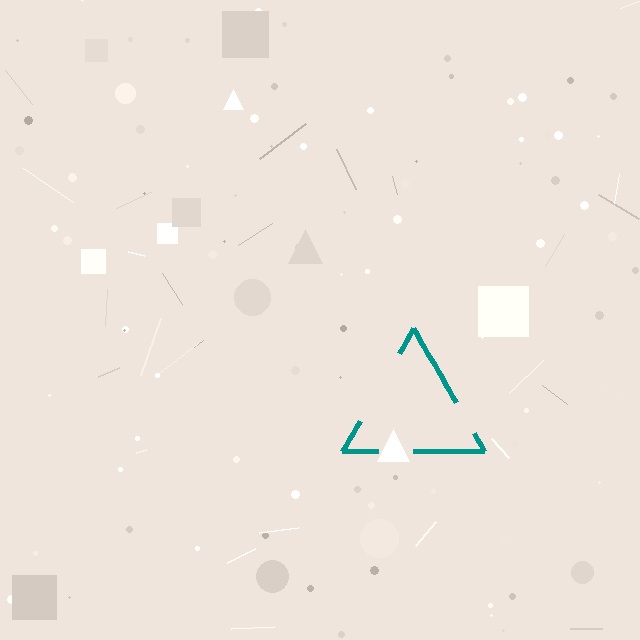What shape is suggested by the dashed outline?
The dashed outline suggests a triangle.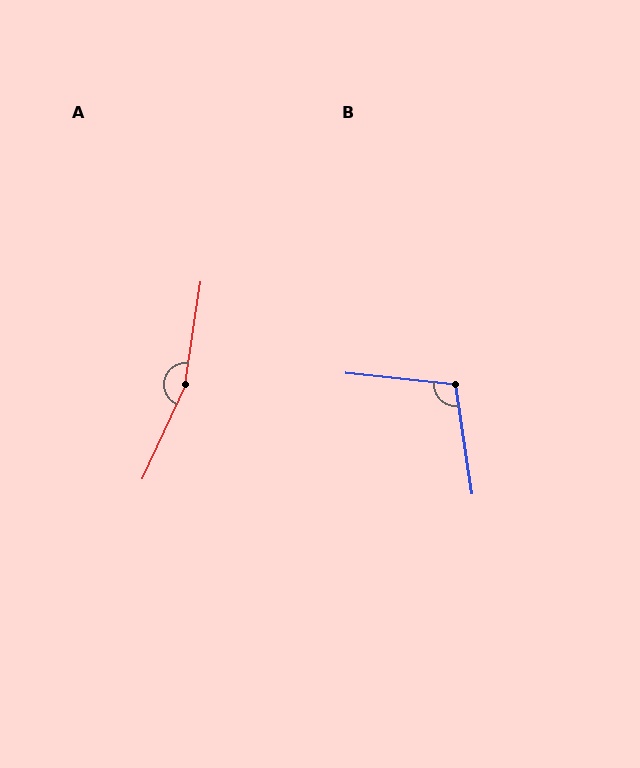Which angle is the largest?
A, at approximately 164 degrees.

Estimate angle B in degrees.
Approximately 104 degrees.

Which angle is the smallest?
B, at approximately 104 degrees.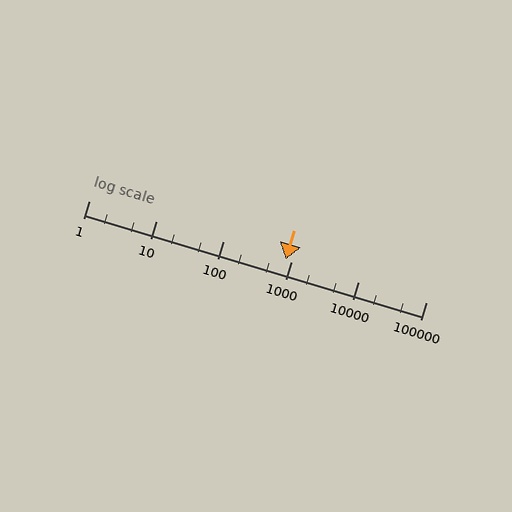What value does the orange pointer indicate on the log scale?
The pointer indicates approximately 820.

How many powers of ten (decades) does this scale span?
The scale spans 5 decades, from 1 to 100000.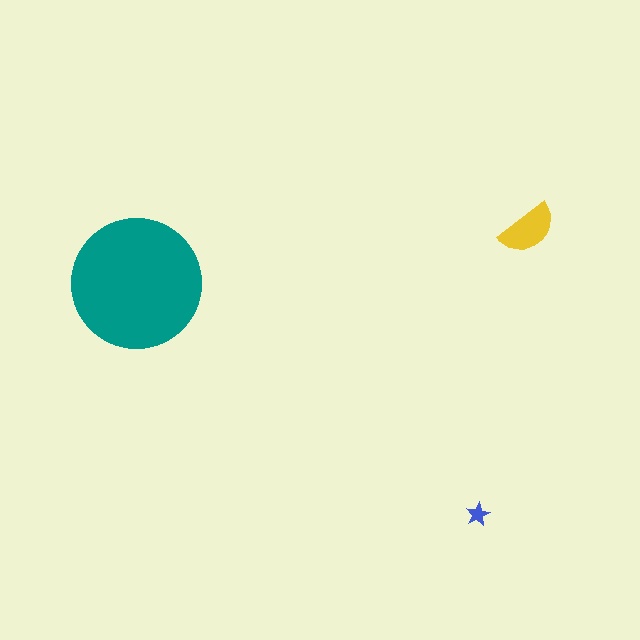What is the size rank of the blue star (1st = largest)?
3rd.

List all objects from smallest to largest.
The blue star, the yellow semicircle, the teal circle.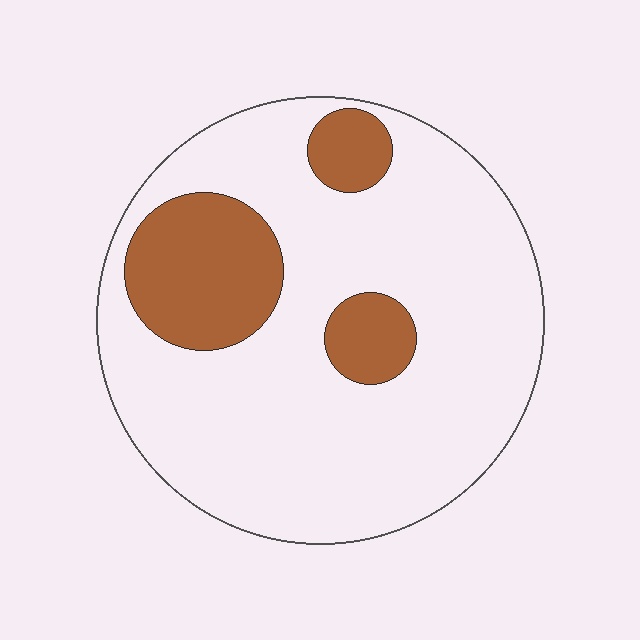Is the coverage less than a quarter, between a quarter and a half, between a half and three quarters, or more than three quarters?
Less than a quarter.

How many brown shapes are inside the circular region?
3.